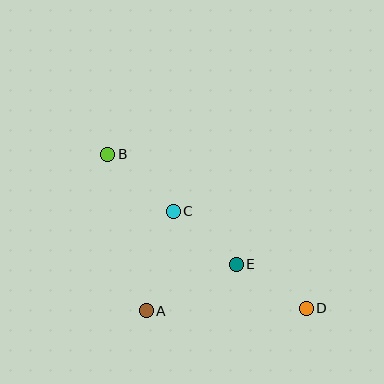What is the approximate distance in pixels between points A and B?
The distance between A and B is approximately 161 pixels.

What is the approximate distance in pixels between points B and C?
The distance between B and C is approximately 87 pixels.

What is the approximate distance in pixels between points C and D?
The distance between C and D is approximately 165 pixels.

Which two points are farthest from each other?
Points B and D are farthest from each other.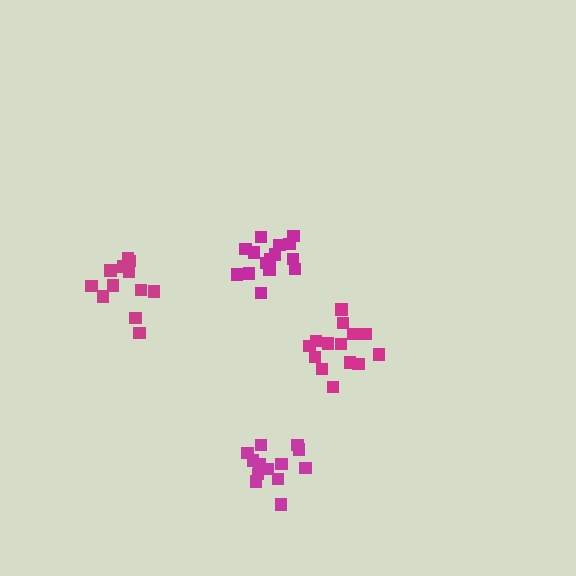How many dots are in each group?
Group 1: 12 dots, Group 2: 15 dots, Group 3: 14 dots, Group 4: 13 dots (54 total).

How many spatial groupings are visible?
There are 4 spatial groupings.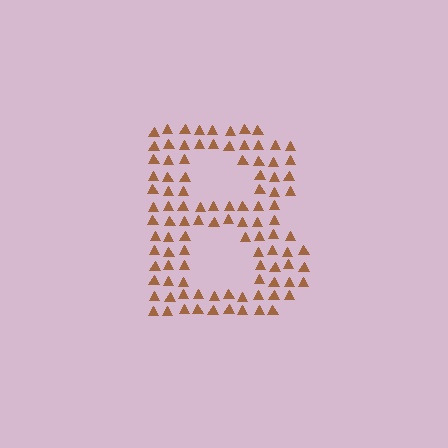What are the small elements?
The small elements are triangles.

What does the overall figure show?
The overall figure shows the letter B.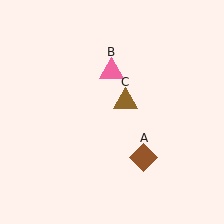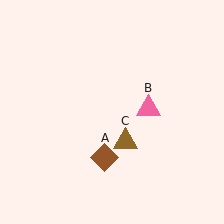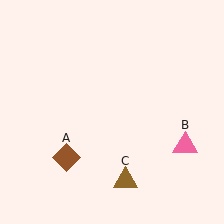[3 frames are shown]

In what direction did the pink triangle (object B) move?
The pink triangle (object B) moved down and to the right.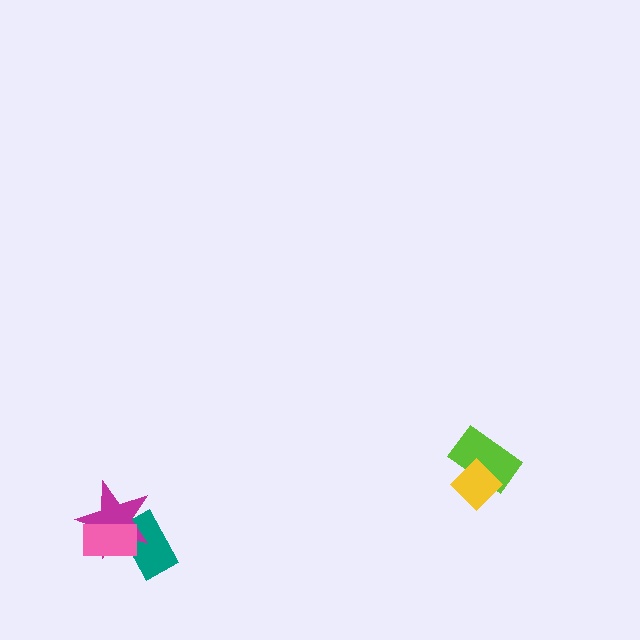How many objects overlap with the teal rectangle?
2 objects overlap with the teal rectangle.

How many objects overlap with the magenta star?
2 objects overlap with the magenta star.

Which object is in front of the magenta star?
The pink rectangle is in front of the magenta star.